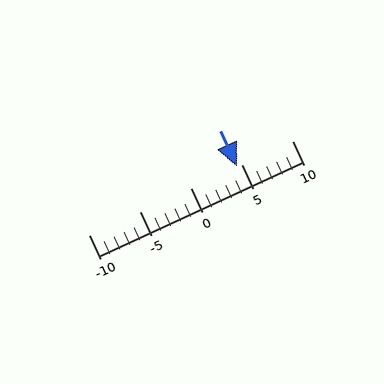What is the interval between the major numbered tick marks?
The major tick marks are spaced 5 units apart.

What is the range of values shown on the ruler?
The ruler shows values from -10 to 10.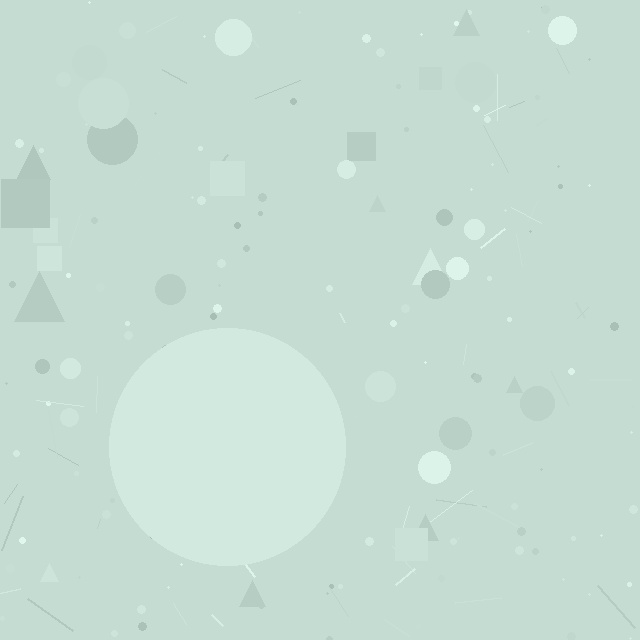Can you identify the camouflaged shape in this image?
The camouflaged shape is a circle.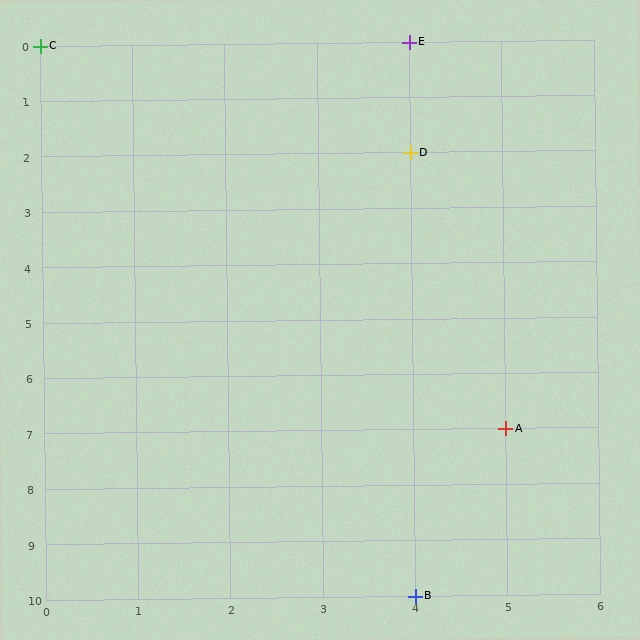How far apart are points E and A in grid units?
Points E and A are 1 column and 7 rows apart (about 7.1 grid units diagonally).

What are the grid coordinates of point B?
Point B is at grid coordinates (4, 10).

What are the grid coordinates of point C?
Point C is at grid coordinates (0, 0).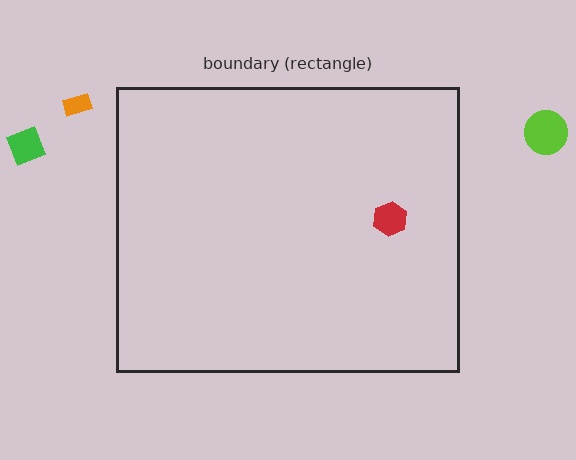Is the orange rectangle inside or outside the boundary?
Outside.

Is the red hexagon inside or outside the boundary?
Inside.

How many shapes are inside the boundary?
1 inside, 3 outside.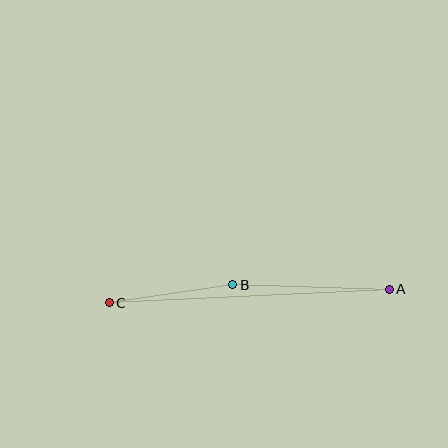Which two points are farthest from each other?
Points A and C are farthest from each other.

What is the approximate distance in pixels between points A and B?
The distance between A and B is approximately 156 pixels.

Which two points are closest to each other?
Points B and C are closest to each other.